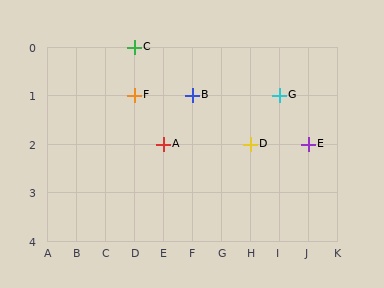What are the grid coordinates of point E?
Point E is at grid coordinates (J, 2).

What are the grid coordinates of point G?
Point G is at grid coordinates (I, 1).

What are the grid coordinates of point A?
Point A is at grid coordinates (E, 2).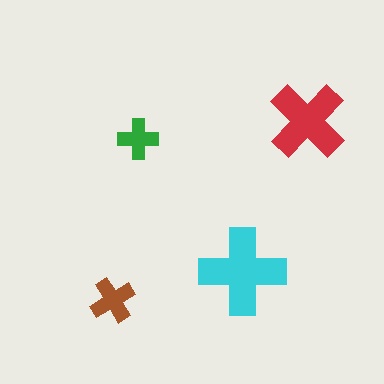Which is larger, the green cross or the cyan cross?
The cyan one.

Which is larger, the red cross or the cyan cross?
The cyan one.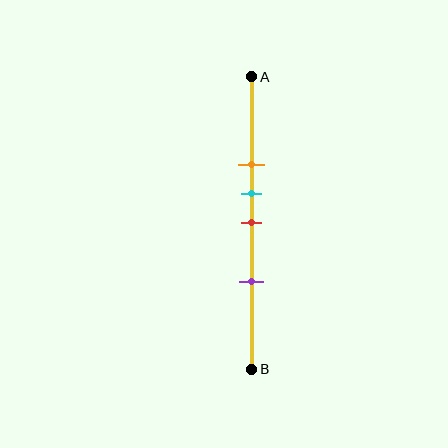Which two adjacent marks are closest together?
The cyan and red marks are the closest adjacent pair.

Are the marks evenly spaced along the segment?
No, the marks are not evenly spaced.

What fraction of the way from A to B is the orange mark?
The orange mark is approximately 30% (0.3) of the way from A to B.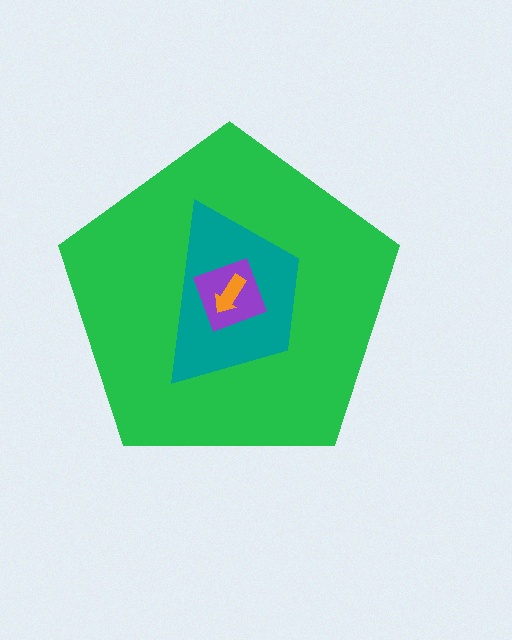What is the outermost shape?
The green pentagon.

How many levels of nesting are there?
4.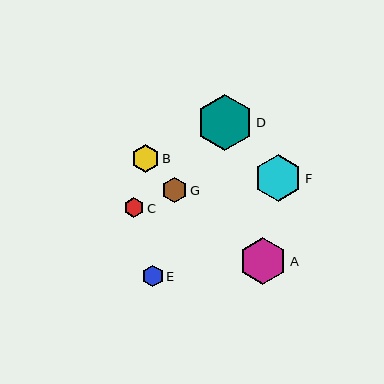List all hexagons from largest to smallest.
From largest to smallest: D, A, F, B, G, E, C.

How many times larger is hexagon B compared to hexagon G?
Hexagon B is approximately 1.1 times the size of hexagon G.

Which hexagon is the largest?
Hexagon D is the largest with a size of approximately 56 pixels.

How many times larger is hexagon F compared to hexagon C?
Hexagon F is approximately 2.3 times the size of hexagon C.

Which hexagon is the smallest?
Hexagon C is the smallest with a size of approximately 20 pixels.